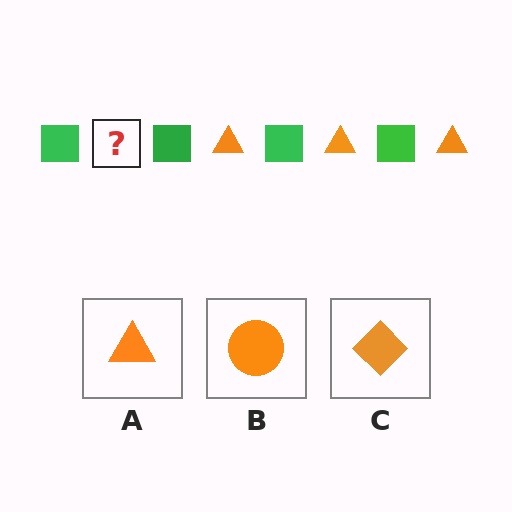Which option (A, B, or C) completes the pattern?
A.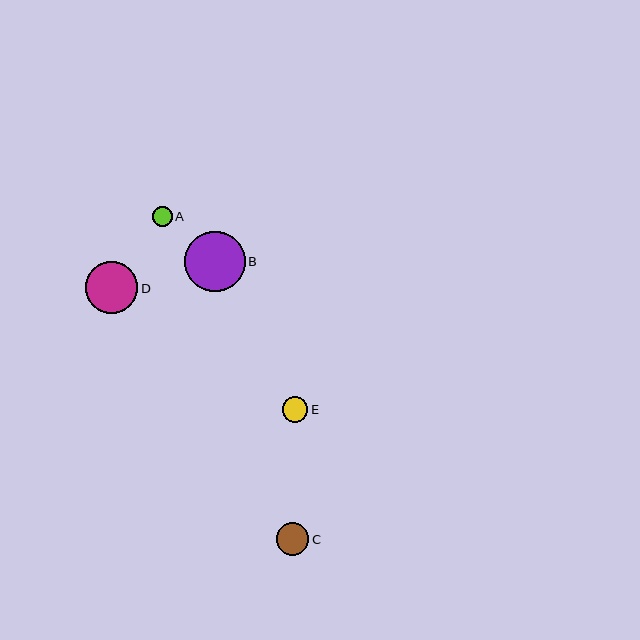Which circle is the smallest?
Circle A is the smallest with a size of approximately 20 pixels.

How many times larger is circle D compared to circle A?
Circle D is approximately 2.6 times the size of circle A.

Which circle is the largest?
Circle B is the largest with a size of approximately 60 pixels.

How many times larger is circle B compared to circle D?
Circle B is approximately 1.1 times the size of circle D.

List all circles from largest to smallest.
From largest to smallest: B, D, C, E, A.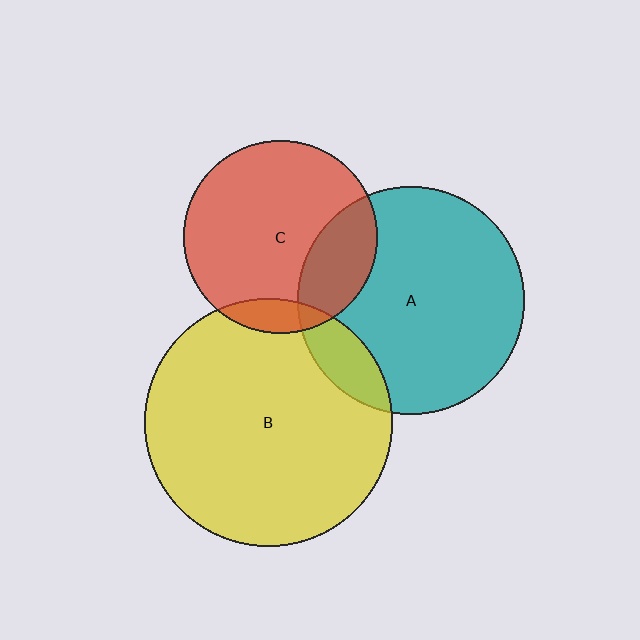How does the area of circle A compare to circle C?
Approximately 1.4 times.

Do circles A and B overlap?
Yes.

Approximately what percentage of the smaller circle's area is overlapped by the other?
Approximately 10%.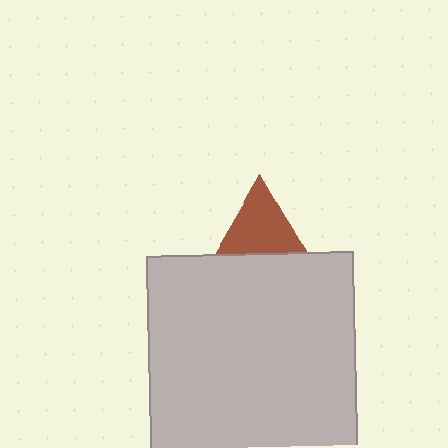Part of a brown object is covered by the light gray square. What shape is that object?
It is a triangle.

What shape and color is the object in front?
The object in front is a light gray square.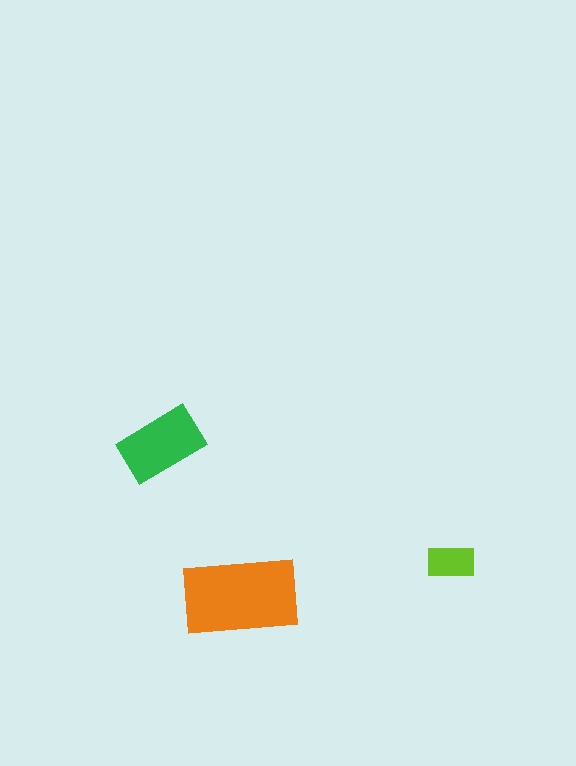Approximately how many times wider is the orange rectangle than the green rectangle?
About 1.5 times wider.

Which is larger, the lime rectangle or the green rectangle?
The green one.